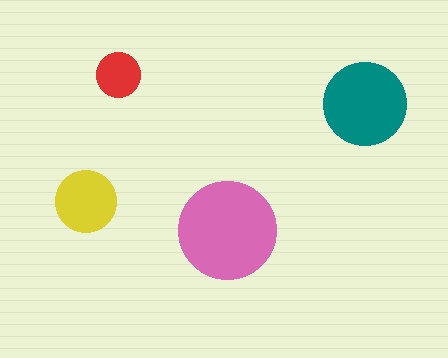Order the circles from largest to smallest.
the pink one, the teal one, the yellow one, the red one.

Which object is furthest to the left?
The yellow circle is leftmost.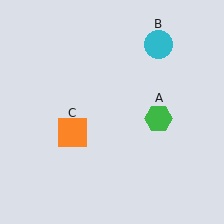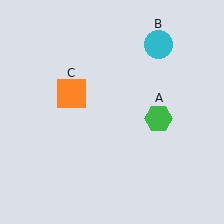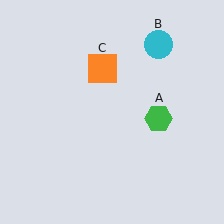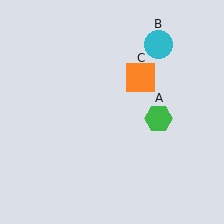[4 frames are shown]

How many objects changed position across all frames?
1 object changed position: orange square (object C).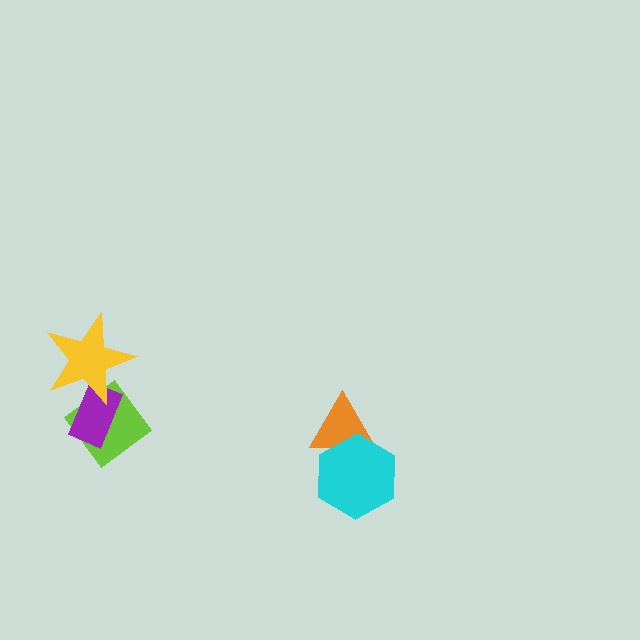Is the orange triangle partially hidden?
Yes, it is partially covered by another shape.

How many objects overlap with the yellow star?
2 objects overlap with the yellow star.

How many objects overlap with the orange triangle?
1 object overlaps with the orange triangle.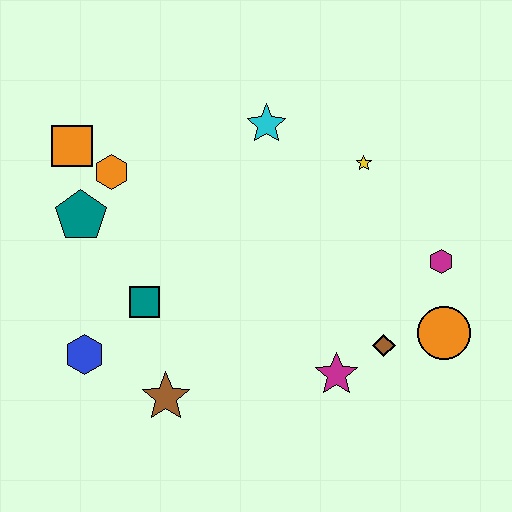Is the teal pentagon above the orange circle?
Yes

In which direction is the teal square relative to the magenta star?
The teal square is to the left of the magenta star.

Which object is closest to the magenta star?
The brown diamond is closest to the magenta star.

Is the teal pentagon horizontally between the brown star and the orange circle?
No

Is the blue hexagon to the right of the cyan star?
No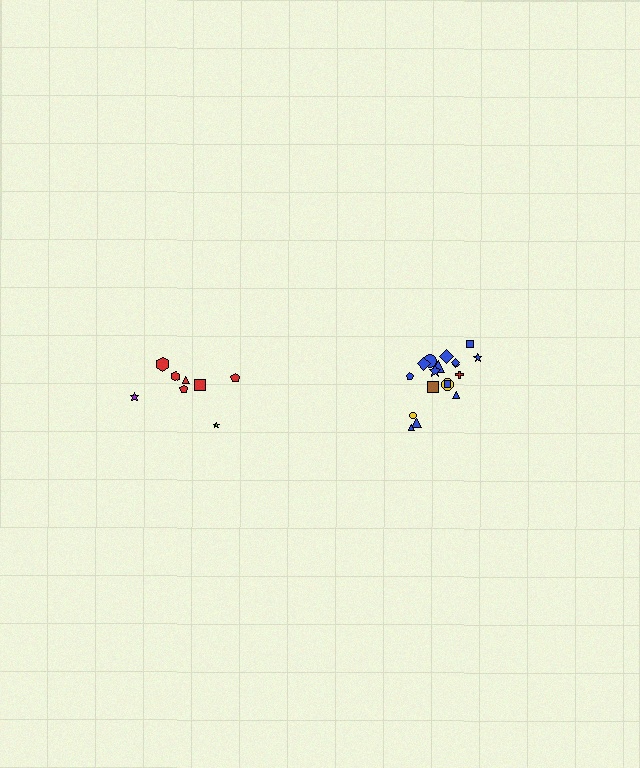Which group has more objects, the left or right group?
The right group.